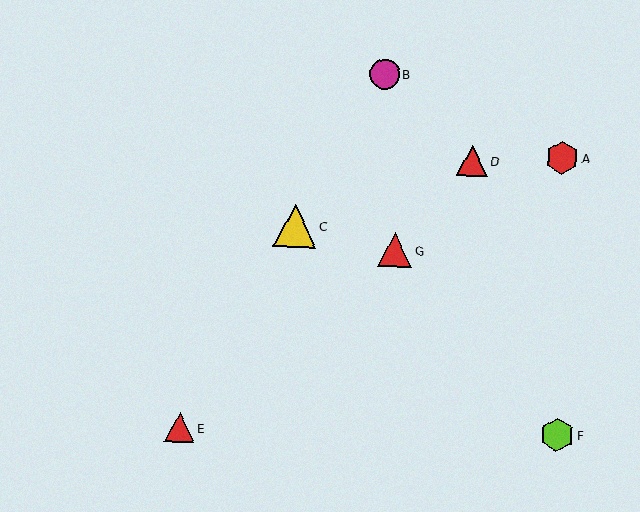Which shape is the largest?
The yellow triangle (labeled C) is the largest.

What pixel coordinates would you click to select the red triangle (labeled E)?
Click at (179, 427) to select the red triangle E.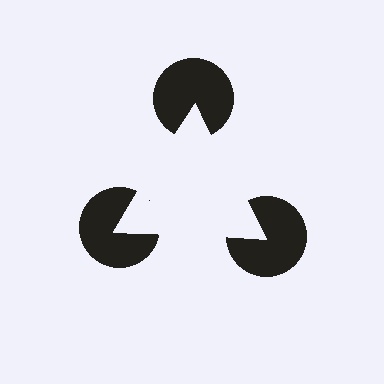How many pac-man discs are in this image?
There are 3 — one at each vertex of the illusory triangle.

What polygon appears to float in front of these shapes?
An illusory triangle — its edges are inferred from the aligned wedge cuts in the pac-man discs, not physically drawn.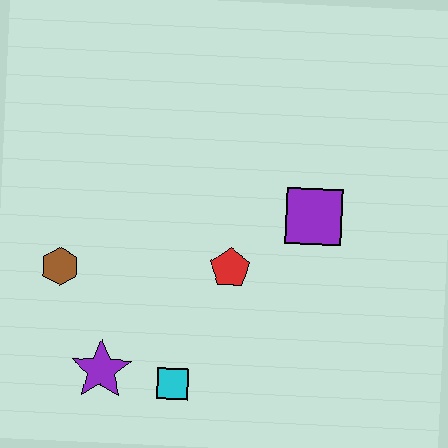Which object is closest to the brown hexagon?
The purple star is closest to the brown hexagon.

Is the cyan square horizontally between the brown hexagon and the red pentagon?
Yes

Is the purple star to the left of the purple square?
Yes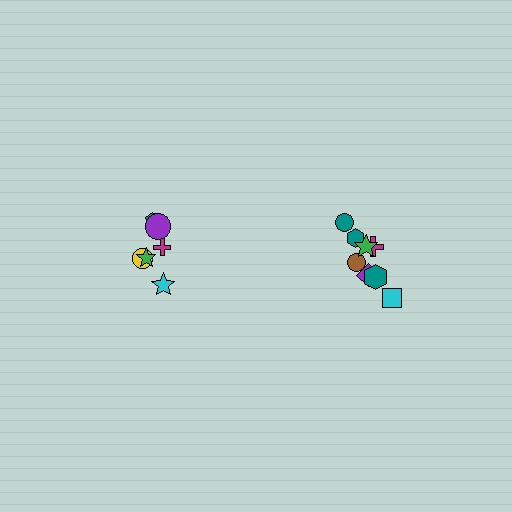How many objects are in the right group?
There are 8 objects.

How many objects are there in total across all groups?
There are 14 objects.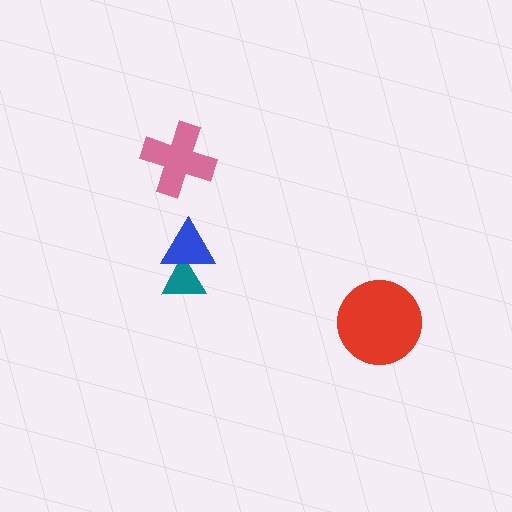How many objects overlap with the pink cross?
0 objects overlap with the pink cross.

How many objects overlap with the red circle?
0 objects overlap with the red circle.